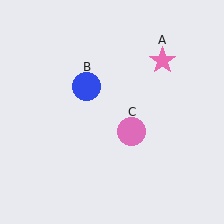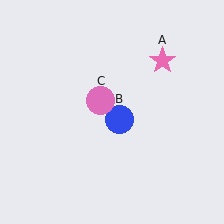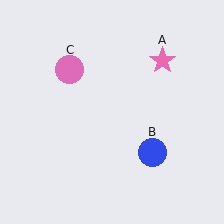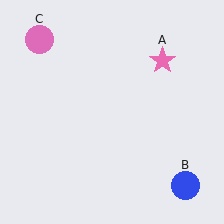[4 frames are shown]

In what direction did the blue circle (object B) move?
The blue circle (object B) moved down and to the right.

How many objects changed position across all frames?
2 objects changed position: blue circle (object B), pink circle (object C).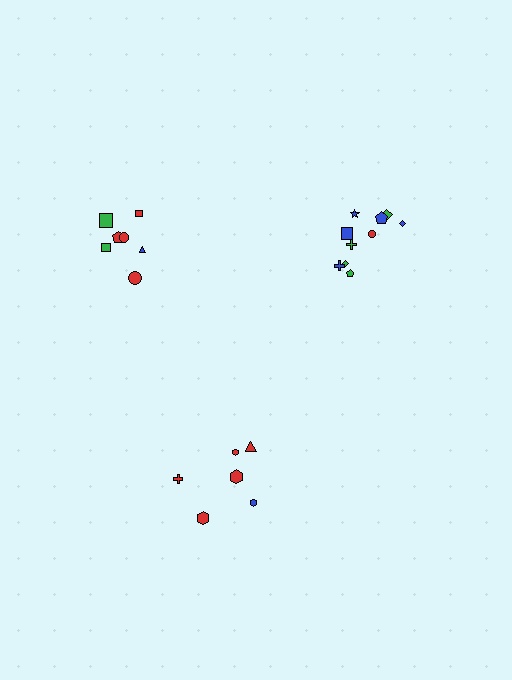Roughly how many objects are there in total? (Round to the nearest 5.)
Roughly 25 objects in total.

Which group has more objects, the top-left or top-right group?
The top-right group.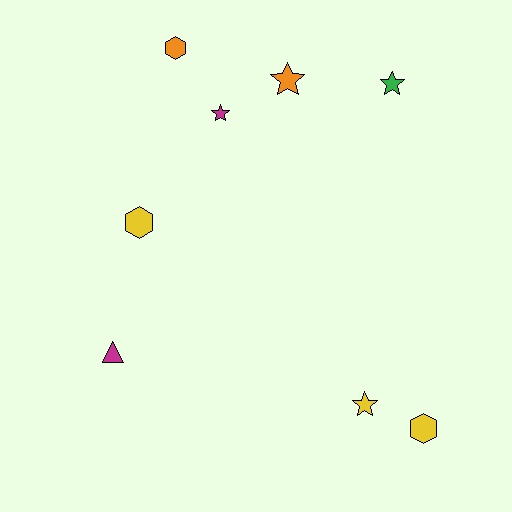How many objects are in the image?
There are 8 objects.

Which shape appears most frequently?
Star, with 4 objects.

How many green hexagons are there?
There are no green hexagons.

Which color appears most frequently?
Yellow, with 3 objects.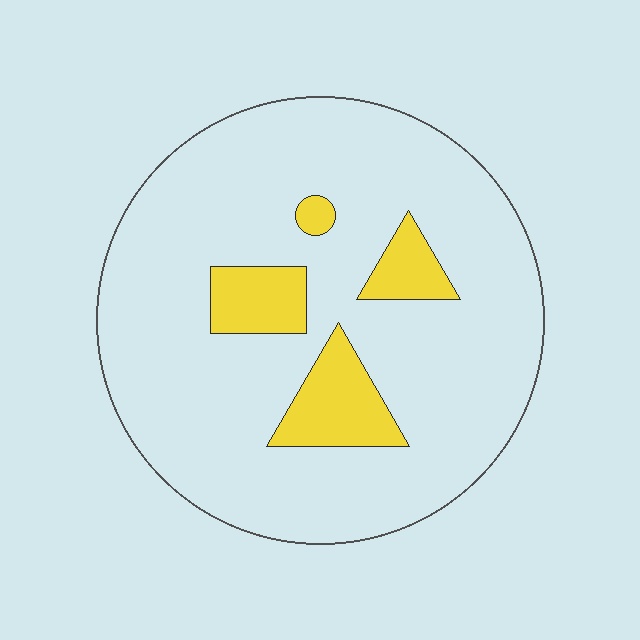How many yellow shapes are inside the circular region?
4.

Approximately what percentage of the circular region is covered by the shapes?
Approximately 15%.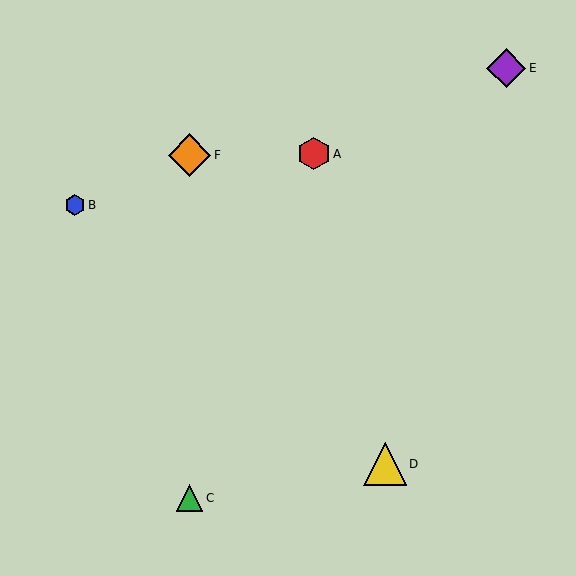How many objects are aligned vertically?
2 objects (C, F) are aligned vertically.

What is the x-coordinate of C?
Object C is at x≈190.